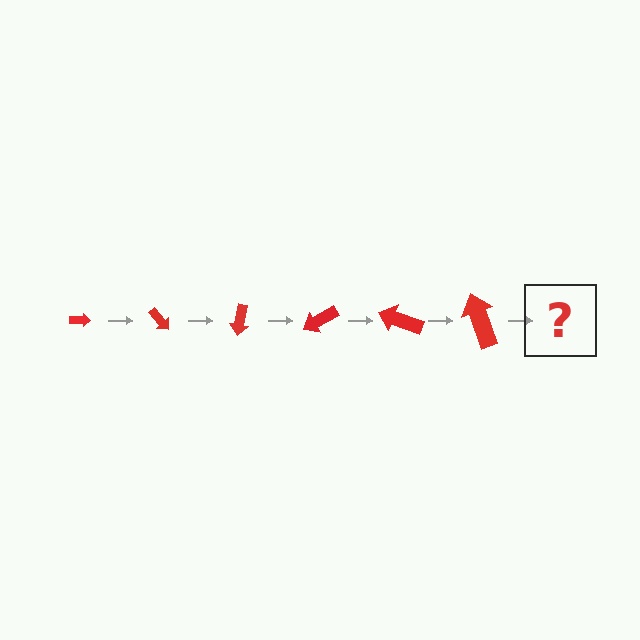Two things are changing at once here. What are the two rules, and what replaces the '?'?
The two rules are that the arrow grows larger each step and it rotates 50 degrees each step. The '?' should be an arrow, larger than the previous one and rotated 300 degrees from the start.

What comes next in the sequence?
The next element should be an arrow, larger than the previous one and rotated 300 degrees from the start.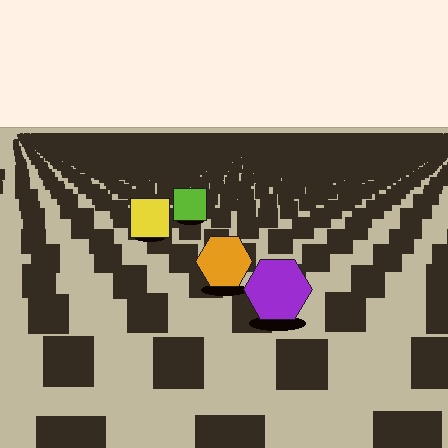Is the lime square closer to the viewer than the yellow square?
No. The yellow square is closer — you can tell from the texture gradient: the ground texture is coarser near it.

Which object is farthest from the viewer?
The lime square is farthest from the viewer. It appears smaller and the ground texture around it is denser.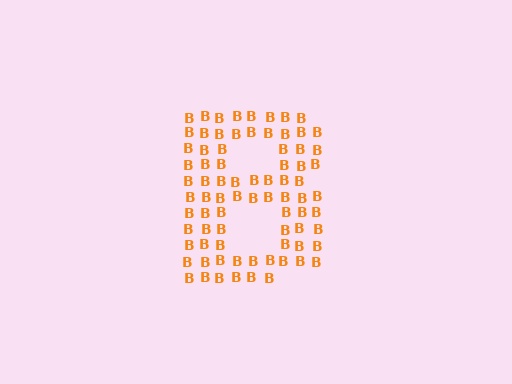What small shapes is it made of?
It is made of small letter B's.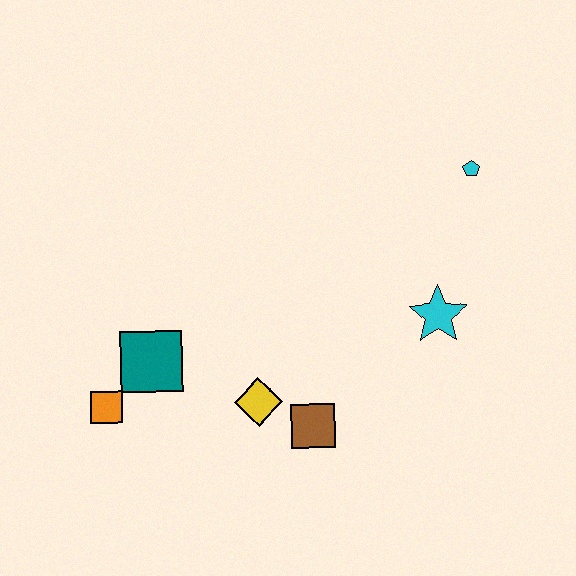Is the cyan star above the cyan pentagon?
No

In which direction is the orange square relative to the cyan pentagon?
The orange square is to the left of the cyan pentagon.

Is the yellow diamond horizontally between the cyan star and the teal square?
Yes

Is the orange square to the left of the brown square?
Yes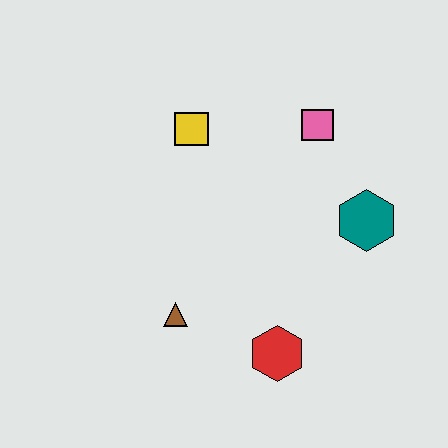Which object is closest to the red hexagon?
The brown triangle is closest to the red hexagon.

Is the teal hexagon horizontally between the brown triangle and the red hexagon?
No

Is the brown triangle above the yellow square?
No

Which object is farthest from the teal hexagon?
The brown triangle is farthest from the teal hexagon.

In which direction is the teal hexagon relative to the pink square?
The teal hexagon is below the pink square.